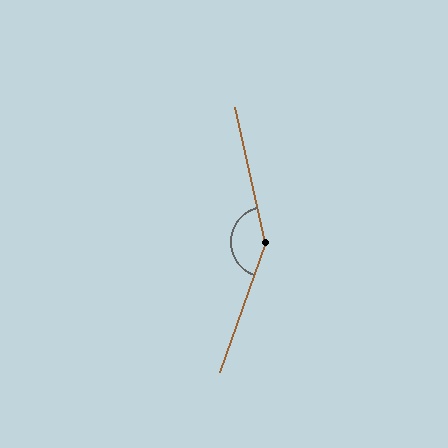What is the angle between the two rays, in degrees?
Approximately 148 degrees.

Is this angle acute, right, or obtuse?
It is obtuse.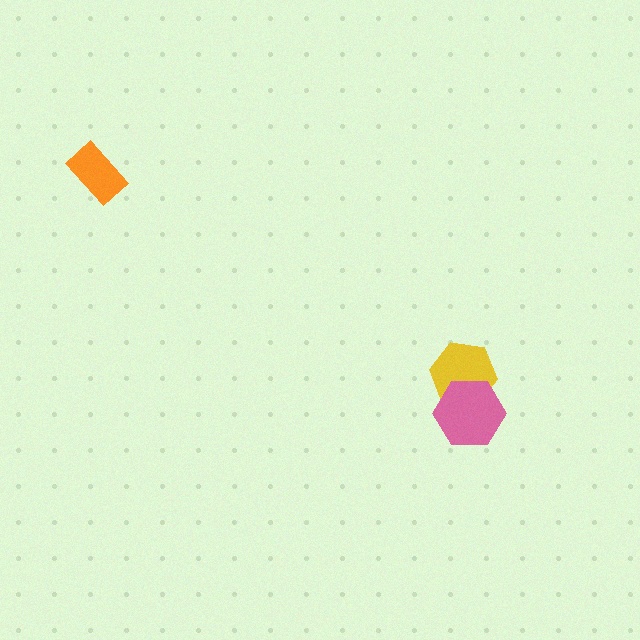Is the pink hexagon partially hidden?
No, no other shape covers it.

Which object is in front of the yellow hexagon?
The pink hexagon is in front of the yellow hexagon.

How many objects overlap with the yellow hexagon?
1 object overlaps with the yellow hexagon.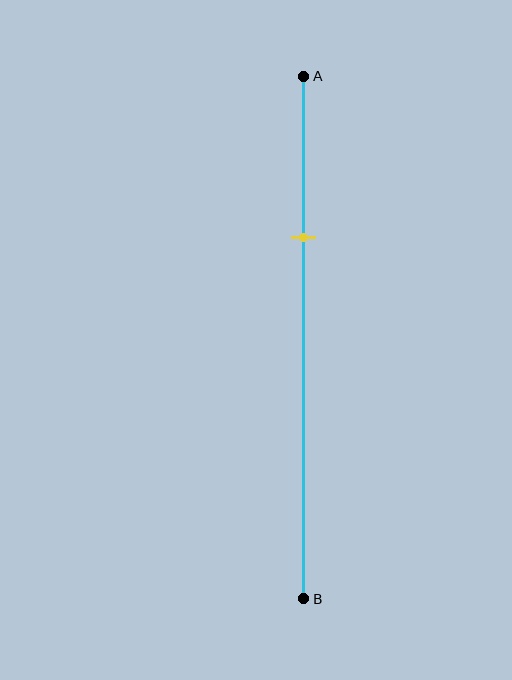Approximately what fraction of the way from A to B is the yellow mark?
The yellow mark is approximately 30% of the way from A to B.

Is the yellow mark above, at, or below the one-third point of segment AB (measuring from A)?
The yellow mark is approximately at the one-third point of segment AB.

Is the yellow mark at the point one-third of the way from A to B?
Yes, the mark is approximately at the one-third point.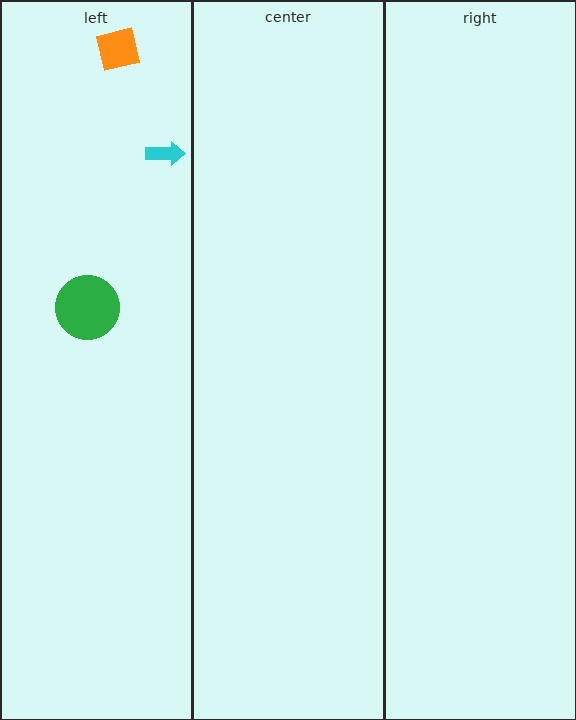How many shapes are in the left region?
3.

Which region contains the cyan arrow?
The left region.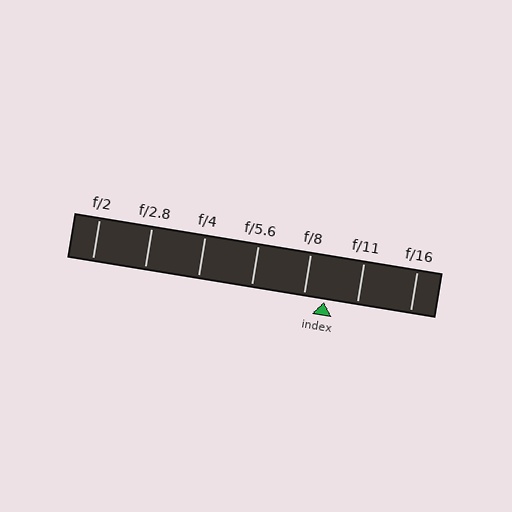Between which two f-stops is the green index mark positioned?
The index mark is between f/8 and f/11.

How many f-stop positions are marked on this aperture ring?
There are 7 f-stop positions marked.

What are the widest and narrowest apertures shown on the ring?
The widest aperture shown is f/2 and the narrowest is f/16.